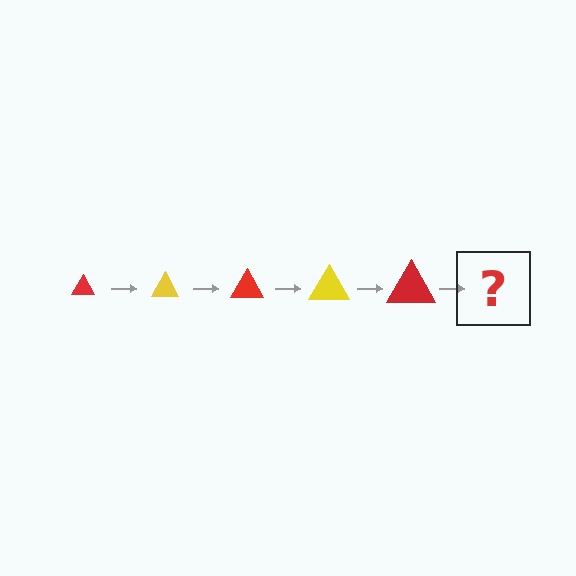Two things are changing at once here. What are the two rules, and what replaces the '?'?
The two rules are that the triangle grows larger each step and the color cycles through red and yellow. The '?' should be a yellow triangle, larger than the previous one.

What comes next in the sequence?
The next element should be a yellow triangle, larger than the previous one.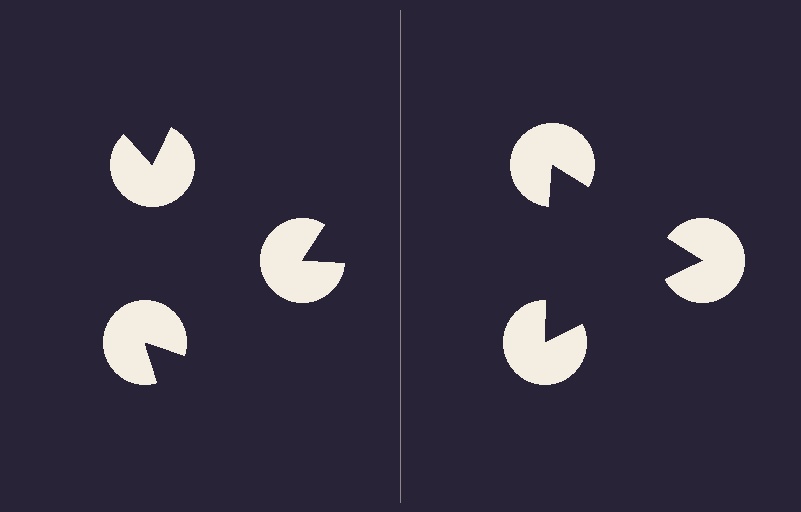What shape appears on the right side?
An illusory triangle.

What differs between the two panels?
The pac-man discs are positioned identically on both sides; only the wedge orientations differ. On the right they align to a triangle; on the left they are misaligned.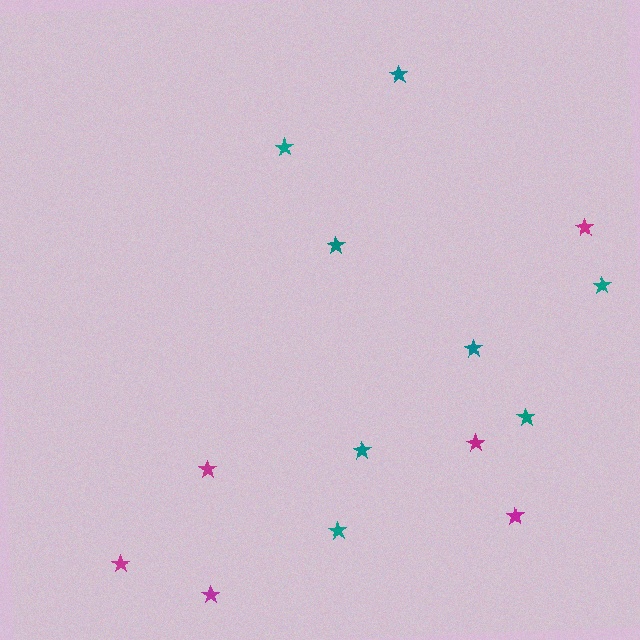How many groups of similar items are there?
There are 2 groups: one group of magenta stars (6) and one group of teal stars (8).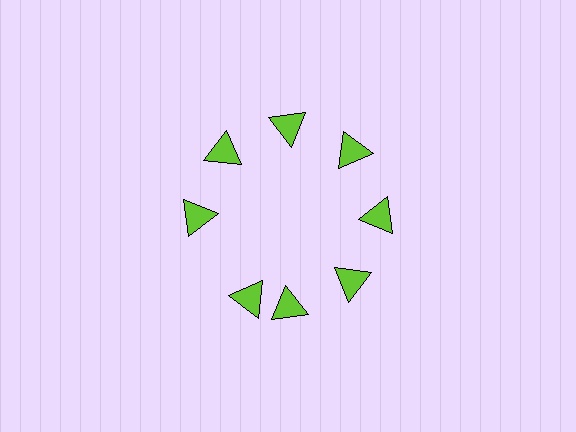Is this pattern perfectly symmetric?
No. The 8 lime triangles are arranged in a ring, but one element near the 8 o'clock position is rotated out of alignment along the ring, breaking the 8-fold rotational symmetry.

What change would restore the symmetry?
The symmetry would be restored by rotating it back into even spacing with its neighbors so that all 8 triangles sit at equal angles and equal distance from the center.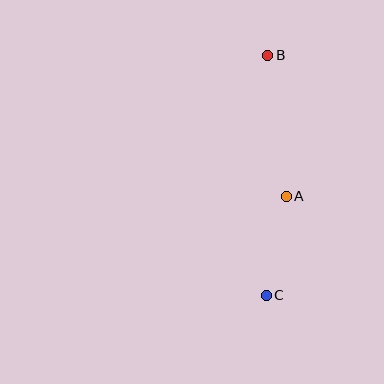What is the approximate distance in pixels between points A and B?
The distance between A and B is approximately 142 pixels.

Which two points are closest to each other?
Points A and C are closest to each other.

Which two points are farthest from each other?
Points B and C are farthest from each other.